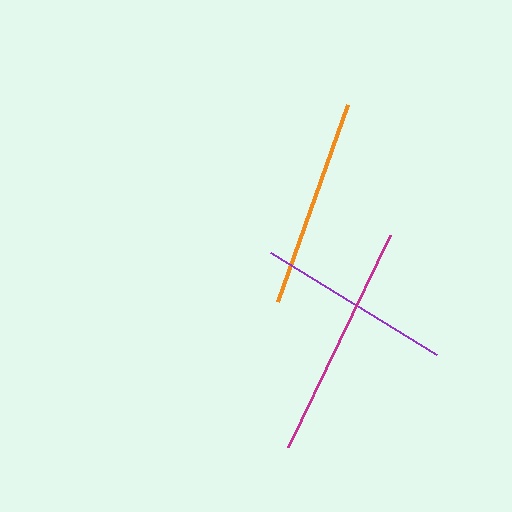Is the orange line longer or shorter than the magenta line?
The magenta line is longer than the orange line.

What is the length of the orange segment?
The orange segment is approximately 209 pixels long.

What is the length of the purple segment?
The purple segment is approximately 195 pixels long.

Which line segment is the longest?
The magenta line is the longest at approximately 236 pixels.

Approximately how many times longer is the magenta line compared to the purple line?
The magenta line is approximately 1.2 times the length of the purple line.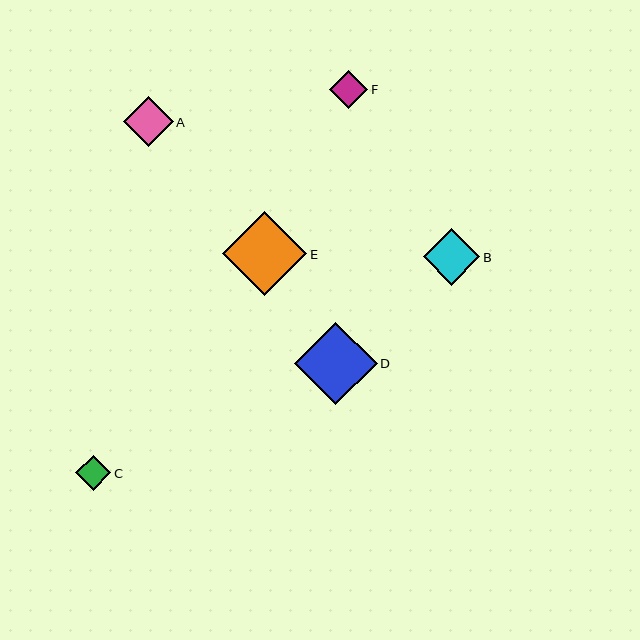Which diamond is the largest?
Diamond E is the largest with a size of approximately 84 pixels.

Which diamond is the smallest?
Diamond C is the smallest with a size of approximately 35 pixels.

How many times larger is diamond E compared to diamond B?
Diamond E is approximately 1.5 times the size of diamond B.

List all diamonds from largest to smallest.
From largest to smallest: E, D, B, A, F, C.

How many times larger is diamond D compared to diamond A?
Diamond D is approximately 1.7 times the size of diamond A.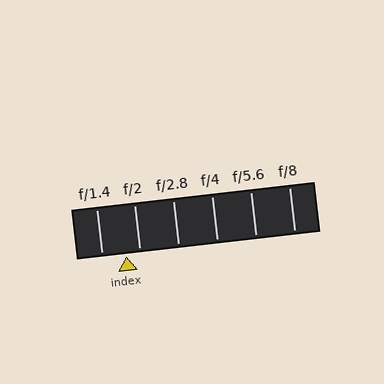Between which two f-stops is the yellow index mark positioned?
The index mark is between f/1.4 and f/2.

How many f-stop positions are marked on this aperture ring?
There are 6 f-stop positions marked.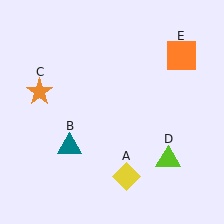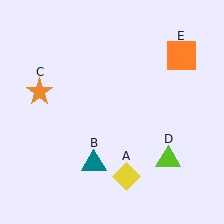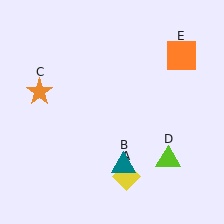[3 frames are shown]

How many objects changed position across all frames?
1 object changed position: teal triangle (object B).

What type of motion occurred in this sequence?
The teal triangle (object B) rotated counterclockwise around the center of the scene.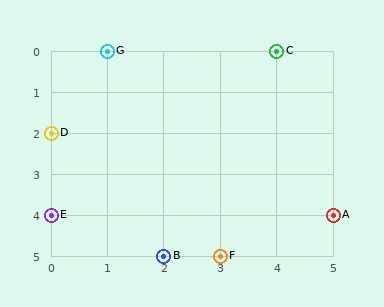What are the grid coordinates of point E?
Point E is at grid coordinates (0, 4).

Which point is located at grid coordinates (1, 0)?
Point G is at (1, 0).